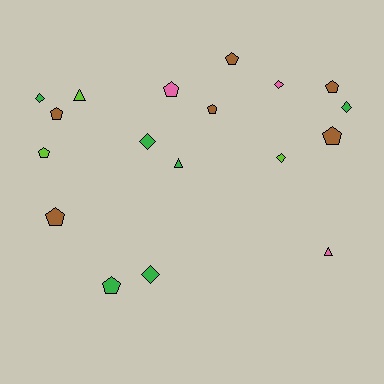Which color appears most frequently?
Brown, with 6 objects.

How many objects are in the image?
There are 18 objects.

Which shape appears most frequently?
Pentagon, with 9 objects.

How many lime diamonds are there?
There is 1 lime diamond.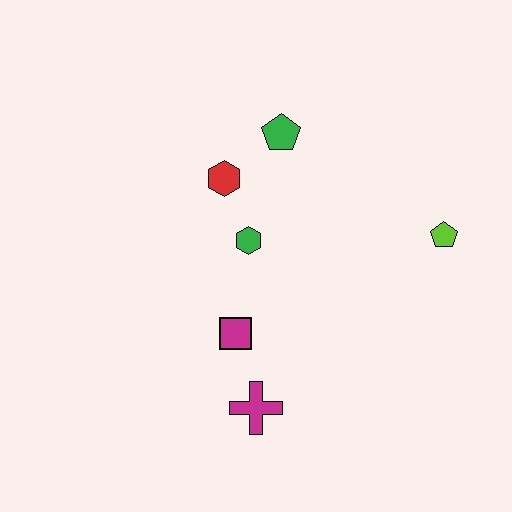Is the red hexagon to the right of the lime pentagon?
No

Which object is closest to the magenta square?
The magenta cross is closest to the magenta square.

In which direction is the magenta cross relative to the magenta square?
The magenta cross is below the magenta square.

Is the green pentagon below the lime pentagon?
No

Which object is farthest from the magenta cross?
The green pentagon is farthest from the magenta cross.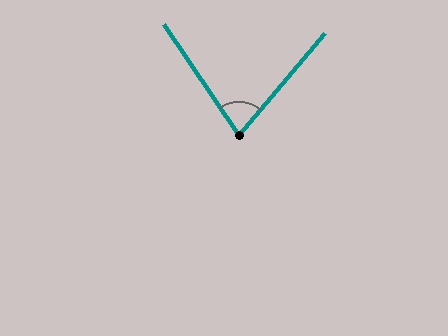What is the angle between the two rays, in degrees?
Approximately 74 degrees.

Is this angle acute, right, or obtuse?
It is acute.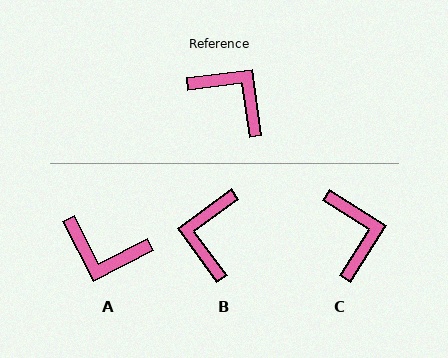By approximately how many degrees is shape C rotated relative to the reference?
Approximately 40 degrees clockwise.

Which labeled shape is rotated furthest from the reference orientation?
A, about 160 degrees away.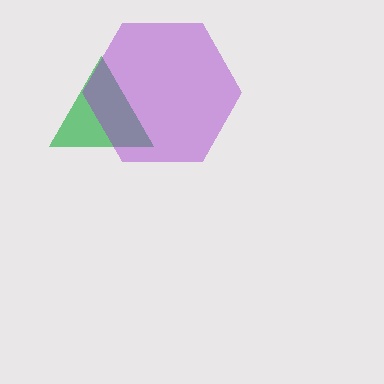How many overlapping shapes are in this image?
There are 2 overlapping shapes in the image.